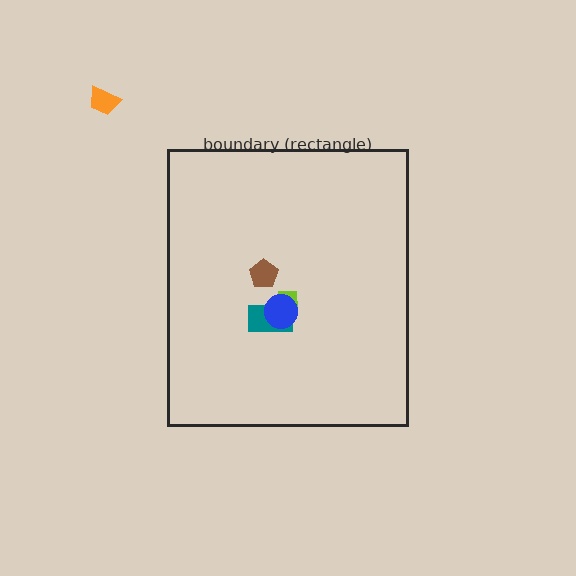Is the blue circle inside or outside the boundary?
Inside.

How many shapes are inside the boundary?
4 inside, 1 outside.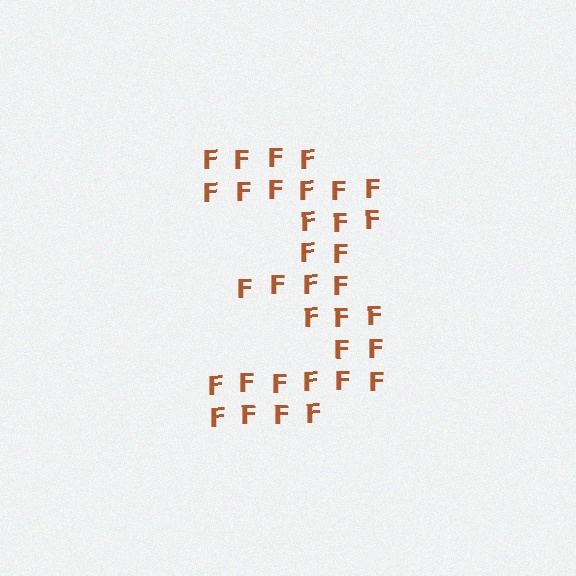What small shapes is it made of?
It is made of small letter F's.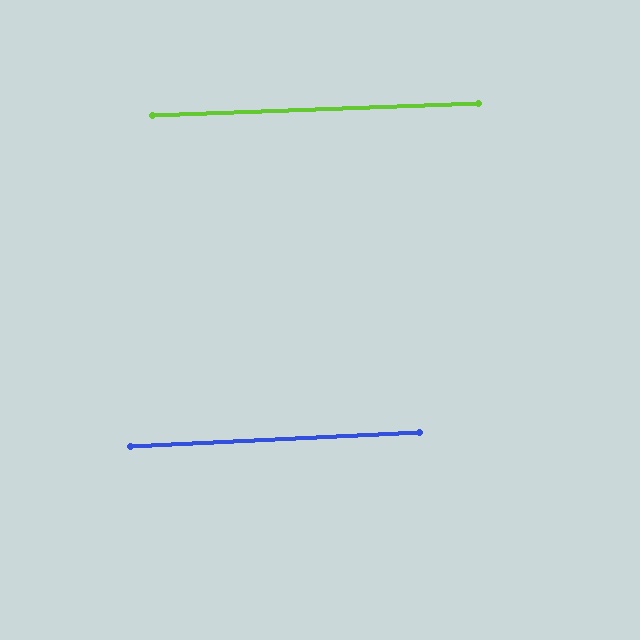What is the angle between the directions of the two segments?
Approximately 1 degree.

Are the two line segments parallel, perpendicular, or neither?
Parallel — their directions differ by only 0.6°.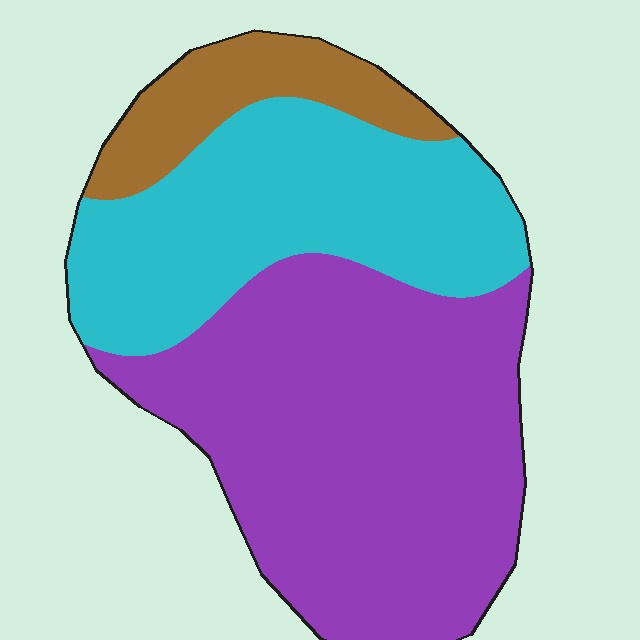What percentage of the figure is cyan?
Cyan covers 34% of the figure.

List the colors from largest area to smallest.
From largest to smallest: purple, cyan, brown.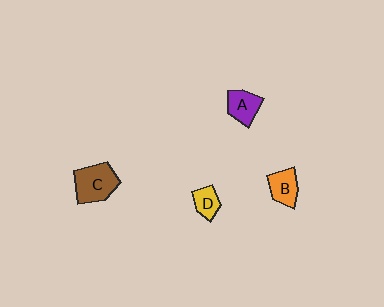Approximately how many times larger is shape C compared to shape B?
Approximately 1.6 times.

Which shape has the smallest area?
Shape D (yellow).